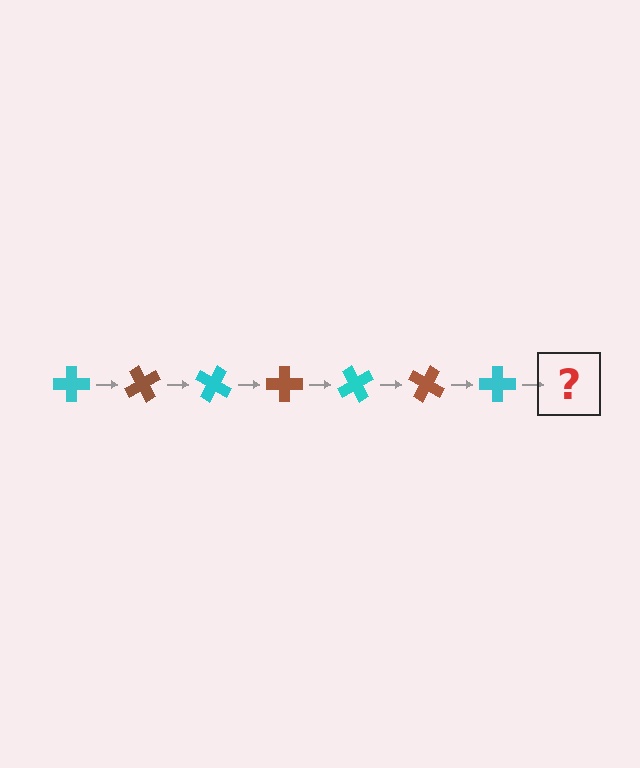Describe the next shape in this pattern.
It should be a brown cross, rotated 420 degrees from the start.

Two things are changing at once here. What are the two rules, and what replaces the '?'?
The two rules are that it rotates 60 degrees each step and the color cycles through cyan and brown. The '?' should be a brown cross, rotated 420 degrees from the start.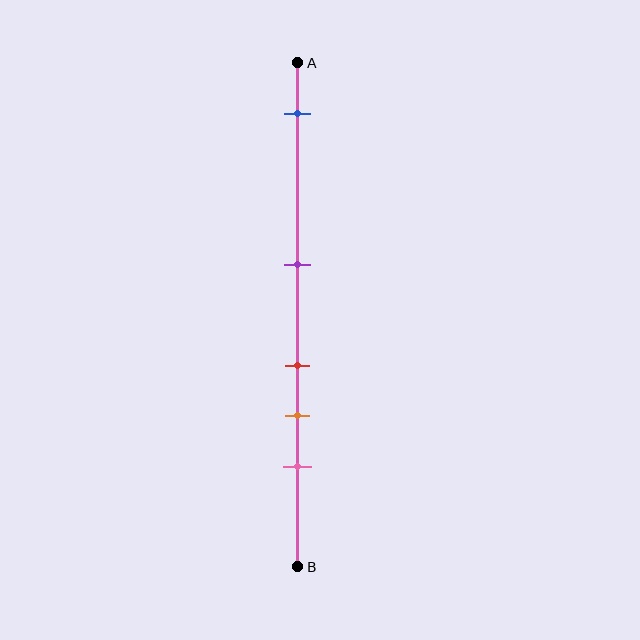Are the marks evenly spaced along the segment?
No, the marks are not evenly spaced.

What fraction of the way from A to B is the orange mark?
The orange mark is approximately 70% (0.7) of the way from A to B.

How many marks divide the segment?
There are 5 marks dividing the segment.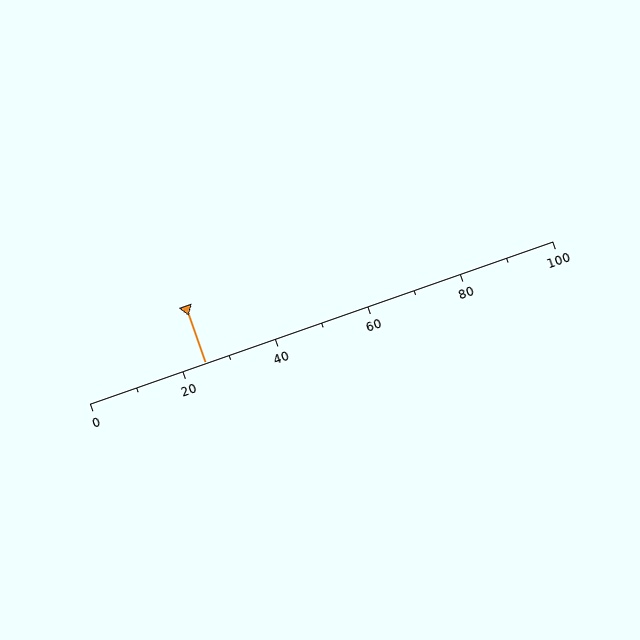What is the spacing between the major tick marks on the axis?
The major ticks are spaced 20 apart.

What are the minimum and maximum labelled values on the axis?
The axis runs from 0 to 100.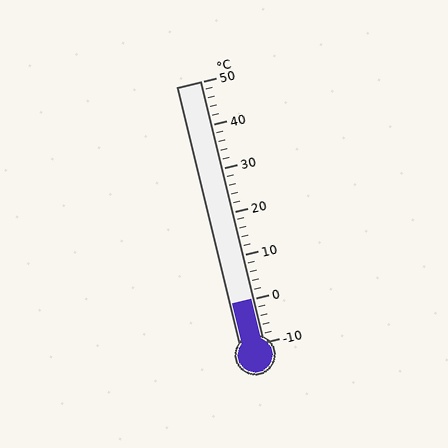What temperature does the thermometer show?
The thermometer shows approximately 0°C.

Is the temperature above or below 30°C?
The temperature is below 30°C.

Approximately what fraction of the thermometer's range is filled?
The thermometer is filled to approximately 15% of its range.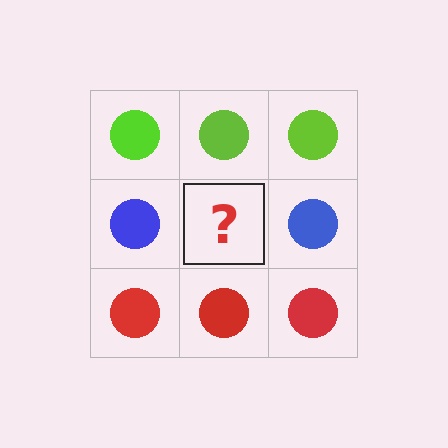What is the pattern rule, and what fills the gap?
The rule is that each row has a consistent color. The gap should be filled with a blue circle.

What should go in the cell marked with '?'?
The missing cell should contain a blue circle.